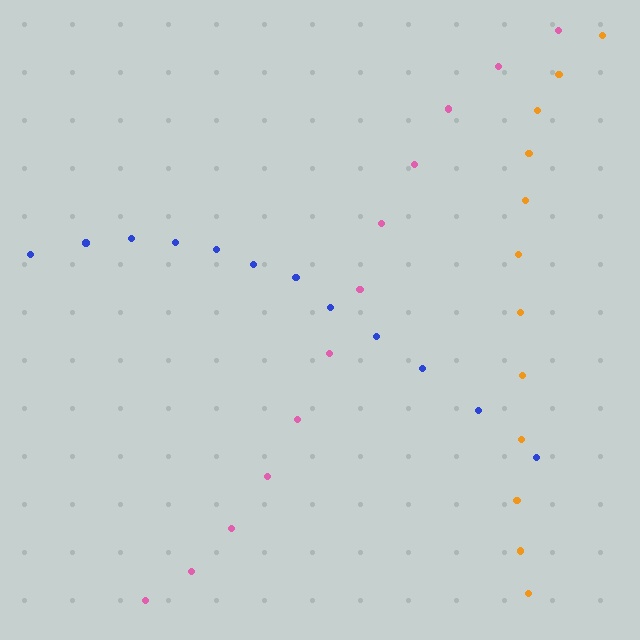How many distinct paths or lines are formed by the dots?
There are 3 distinct paths.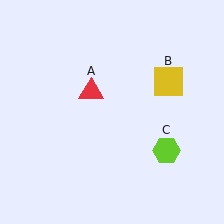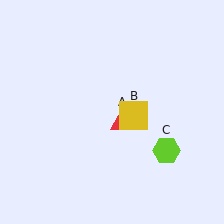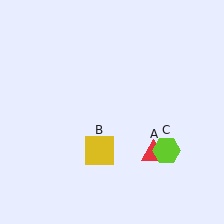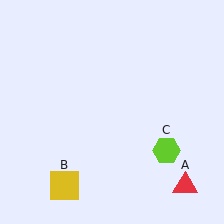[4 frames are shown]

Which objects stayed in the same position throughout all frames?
Lime hexagon (object C) remained stationary.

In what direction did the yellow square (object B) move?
The yellow square (object B) moved down and to the left.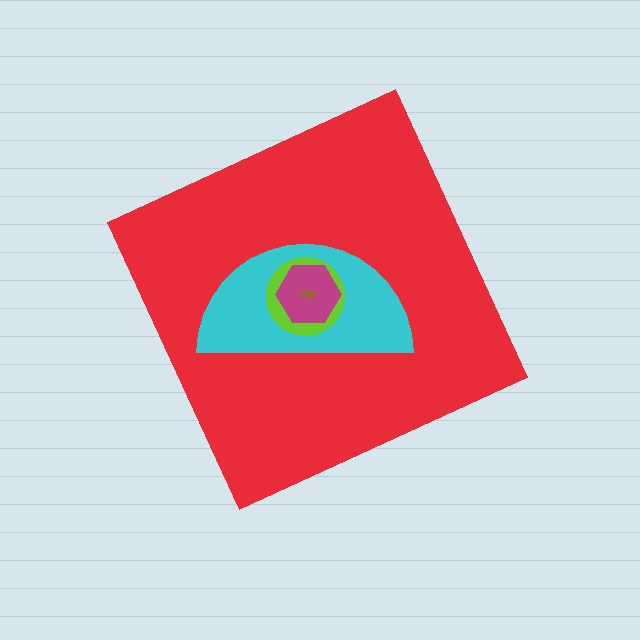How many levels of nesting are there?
5.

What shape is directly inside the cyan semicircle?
The lime circle.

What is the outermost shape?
The red diamond.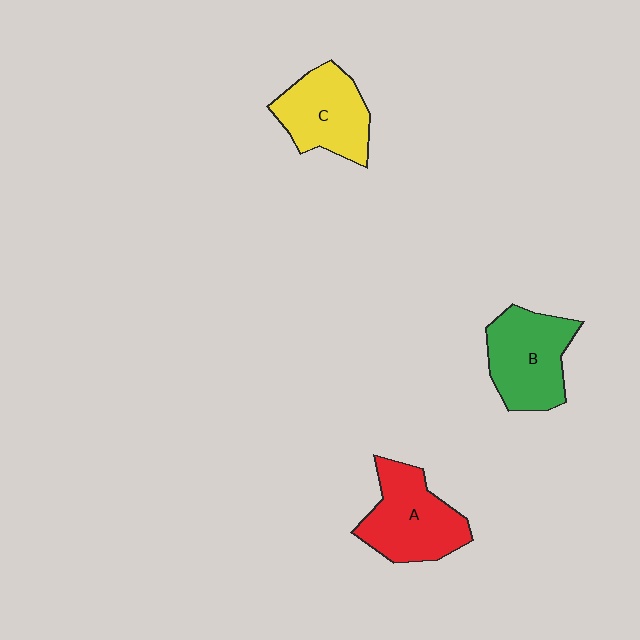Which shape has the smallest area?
Shape C (yellow).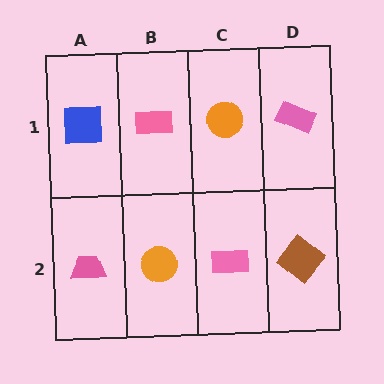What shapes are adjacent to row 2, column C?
An orange circle (row 1, column C), an orange circle (row 2, column B), a brown diamond (row 2, column D).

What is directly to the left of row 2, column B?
A pink trapezoid.